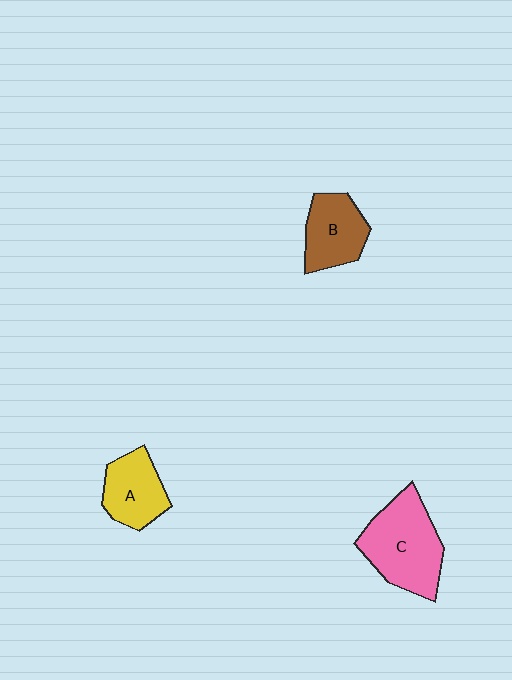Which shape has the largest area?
Shape C (pink).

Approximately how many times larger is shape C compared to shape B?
Approximately 1.5 times.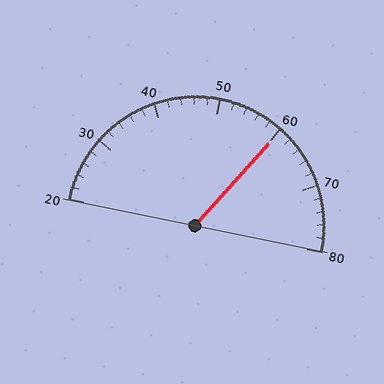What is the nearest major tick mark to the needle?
The nearest major tick mark is 60.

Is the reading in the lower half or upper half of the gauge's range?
The reading is in the upper half of the range (20 to 80).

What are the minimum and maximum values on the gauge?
The gauge ranges from 20 to 80.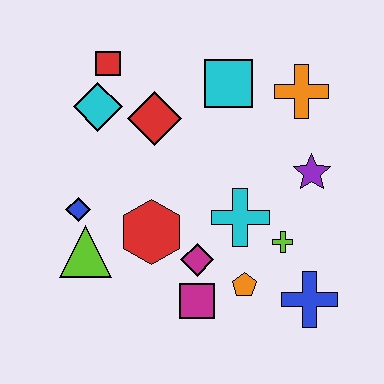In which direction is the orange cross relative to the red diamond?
The orange cross is to the right of the red diamond.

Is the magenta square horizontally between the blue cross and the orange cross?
No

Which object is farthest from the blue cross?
The red square is farthest from the blue cross.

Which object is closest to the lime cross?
The cyan cross is closest to the lime cross.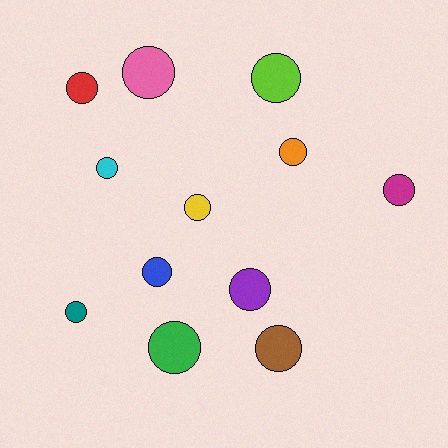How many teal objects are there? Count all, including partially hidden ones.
There is 1 teal object.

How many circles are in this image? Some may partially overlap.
There are 12 circles.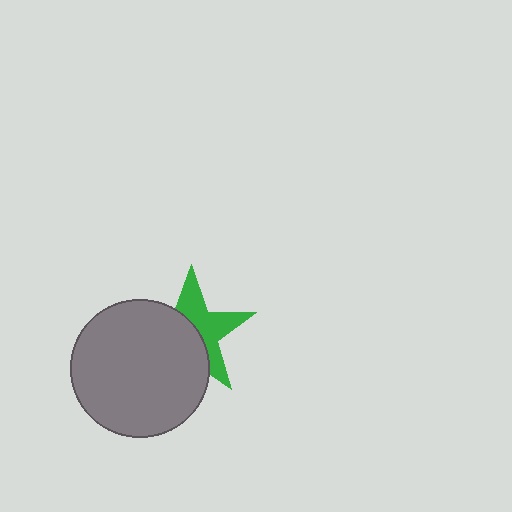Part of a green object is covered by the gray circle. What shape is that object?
It is a star.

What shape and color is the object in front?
The object in front is a gray circle.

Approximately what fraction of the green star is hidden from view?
Roughly 53% of the green star is hidden behind the gray circle.